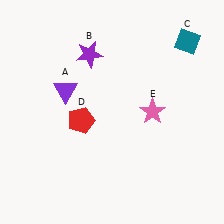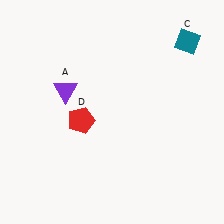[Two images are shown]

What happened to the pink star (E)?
The pink star (E) was removed in Image 2. It was in the top-right area of Image 1.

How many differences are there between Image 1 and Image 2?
There are 2 differences between the two images.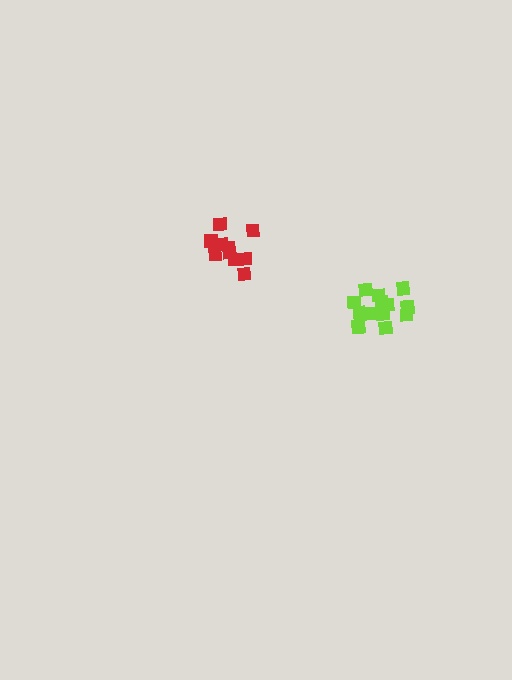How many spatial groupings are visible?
There are 2 spatial groupings.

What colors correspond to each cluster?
The clusters are colored: red, lime.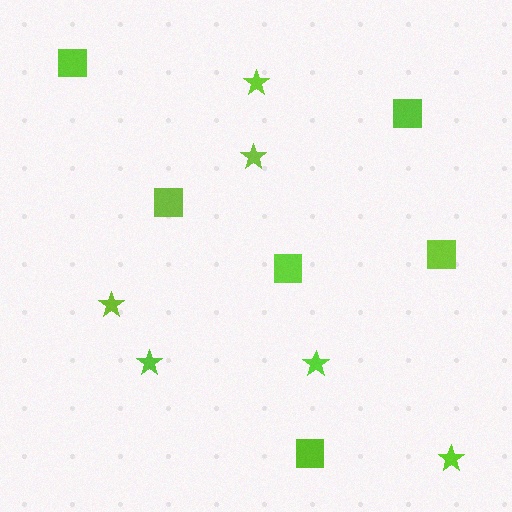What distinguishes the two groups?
There are 2 groups: one group of squares (6) and one group of stars (6).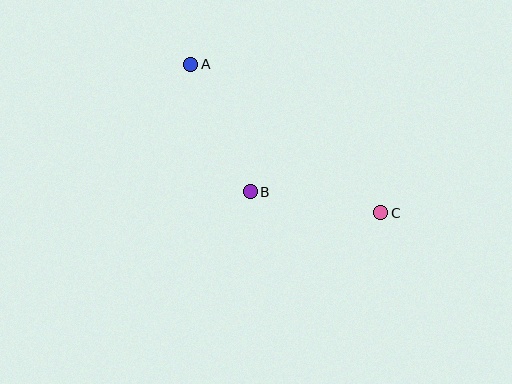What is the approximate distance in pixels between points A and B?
The distance between A and B is approximately 141 pixels.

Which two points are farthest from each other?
Points A and C are farthest from each other.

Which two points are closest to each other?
Points B and C are closest to each other.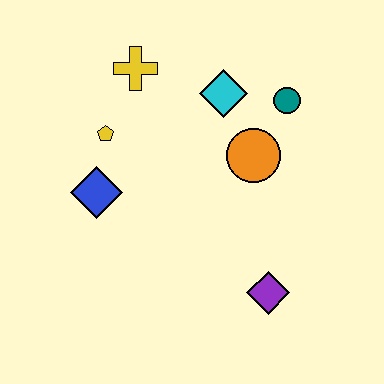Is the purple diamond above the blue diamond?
No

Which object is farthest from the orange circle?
The blue diamond is farthest from the orange circle.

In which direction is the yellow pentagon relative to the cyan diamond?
The yellow pentagon is to the left of the cyan diamond.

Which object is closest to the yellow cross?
The yellow pentagon is closest to the yellow cross.